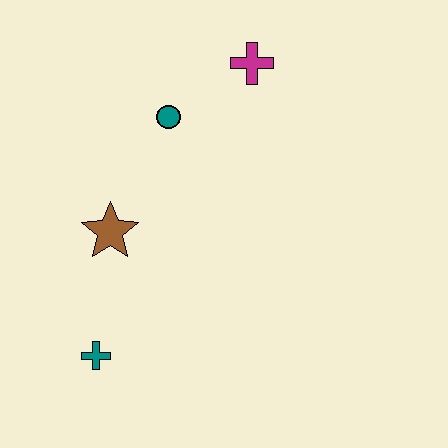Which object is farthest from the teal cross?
The magenta cross is farthest from the teal cross.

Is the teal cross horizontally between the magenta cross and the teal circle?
No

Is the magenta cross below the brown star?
No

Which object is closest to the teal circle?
The magenta cross is closest to the teal circle.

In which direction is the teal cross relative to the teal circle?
The teal cross is below the teal circle.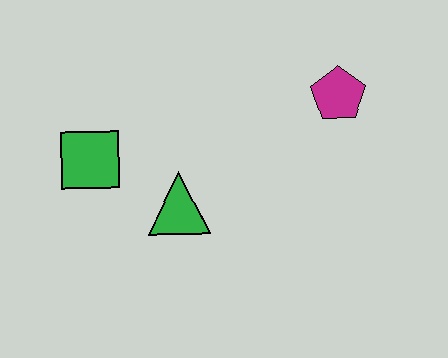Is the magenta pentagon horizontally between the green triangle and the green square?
No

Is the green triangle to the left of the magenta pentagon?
Yes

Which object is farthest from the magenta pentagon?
The green square is farthest from the magenta pentagon.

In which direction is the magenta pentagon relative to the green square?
The magenta pentagon is to the right of the green square.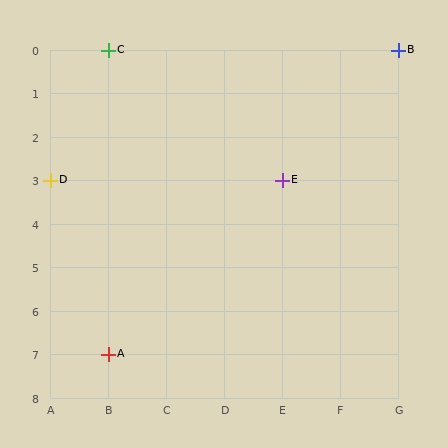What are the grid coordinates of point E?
Point E is at grid coordinates (E, 3).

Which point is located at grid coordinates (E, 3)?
Point E is at (E, 3).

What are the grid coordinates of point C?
Point C is at grid coordinates (B, 0).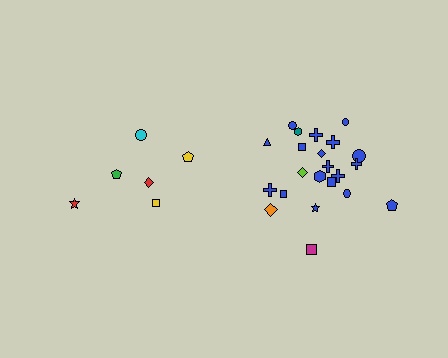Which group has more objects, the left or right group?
The right group.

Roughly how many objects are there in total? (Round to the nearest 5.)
Roughly 30 objects in total.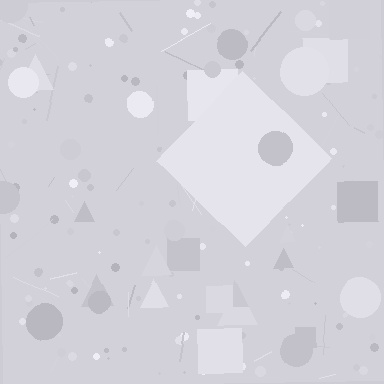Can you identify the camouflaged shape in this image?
The camouflaged shape is a diamond.